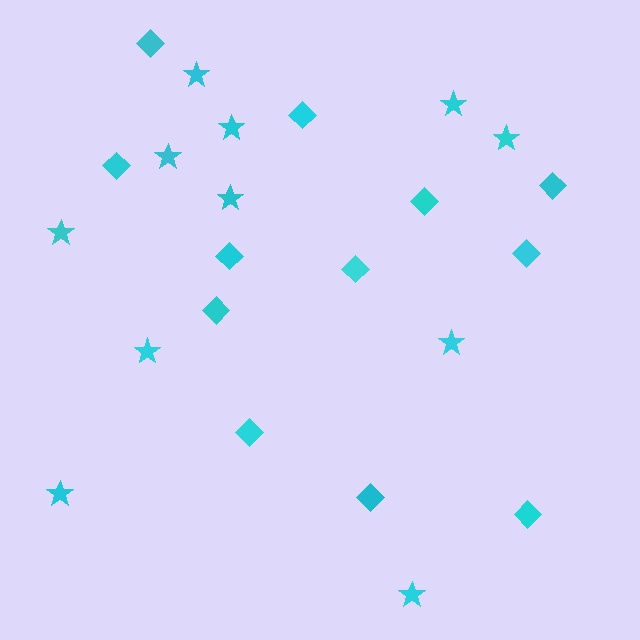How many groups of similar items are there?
There are 2 groups: one group of stars (11) and one group of diamonds (12).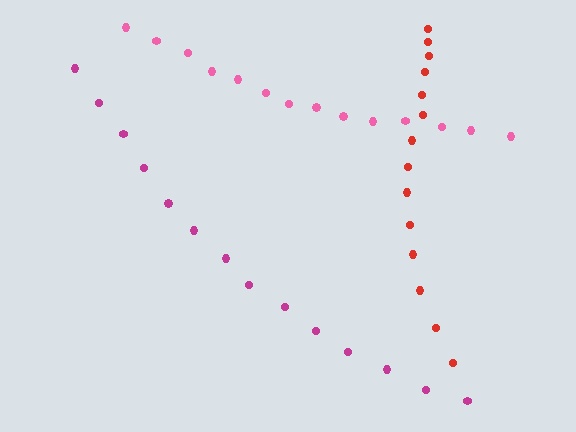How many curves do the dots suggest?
There are 3 distinct paths.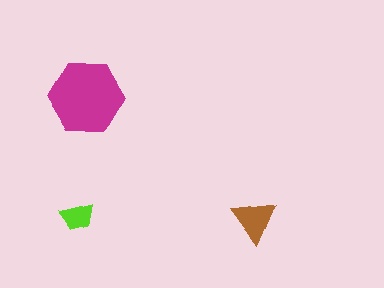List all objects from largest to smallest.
The magenta hexagon, the brown triangle, the lime trapezoid.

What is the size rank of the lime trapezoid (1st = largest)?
3rd.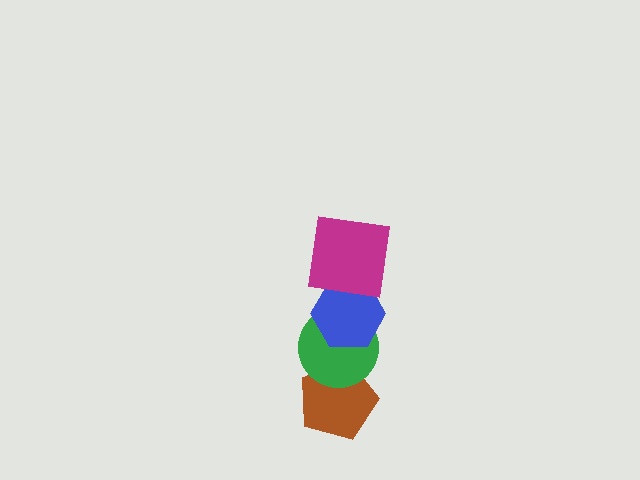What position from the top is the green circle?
The green circle is 3rd from the top.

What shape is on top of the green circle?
The blue hexagon is on top of the green circle.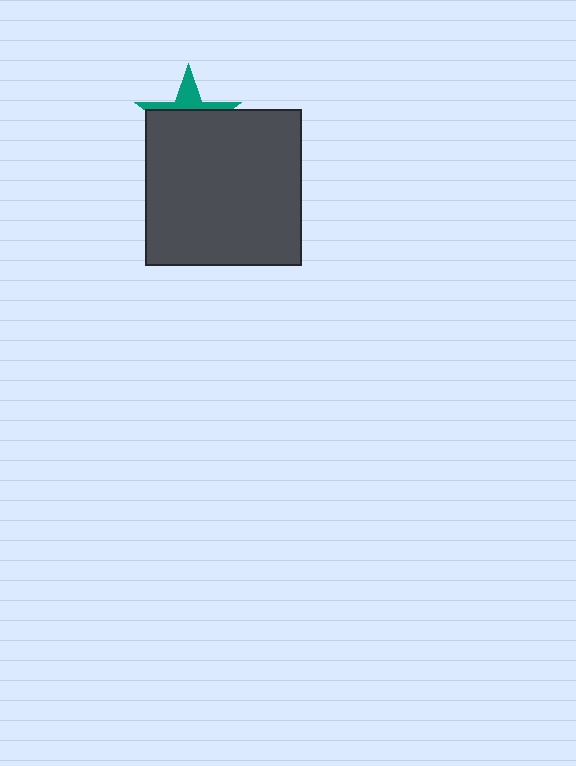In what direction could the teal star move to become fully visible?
The teal star could move up. That would shift it out from behind the dark gray square entirely.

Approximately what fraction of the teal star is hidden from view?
Roughly 65% of the teal star is hidden behind the dark gray square.